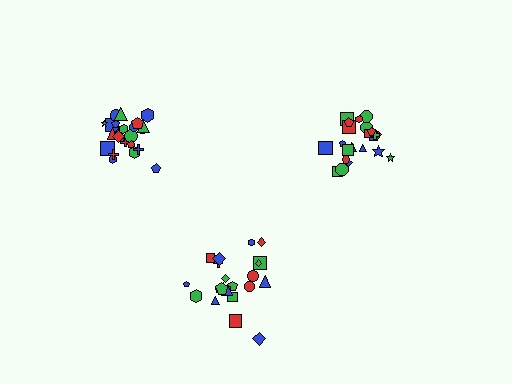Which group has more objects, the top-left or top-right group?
The top-left group.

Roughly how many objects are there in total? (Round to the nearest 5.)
Roughly 70 objects in total.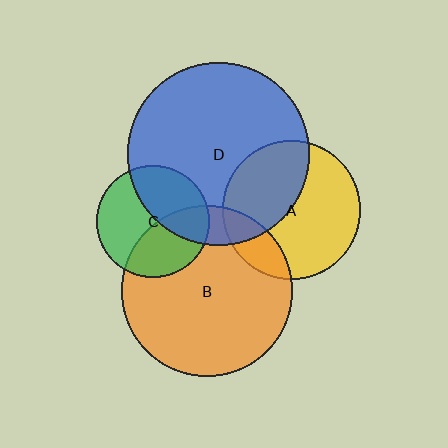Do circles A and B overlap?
Yes.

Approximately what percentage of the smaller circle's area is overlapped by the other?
Approximately 15%.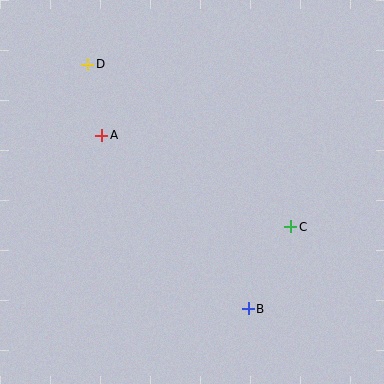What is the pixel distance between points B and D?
The distance between B and D is 293 pixels.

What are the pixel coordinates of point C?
Point C is at (291, 227).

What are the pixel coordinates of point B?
Point B is at (248, 309).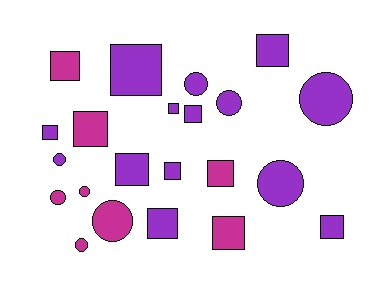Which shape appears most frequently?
Square, with 13 objects.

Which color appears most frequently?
Purple, with 14 objects.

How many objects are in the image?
There are 22 objects.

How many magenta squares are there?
There are 4 magenta squares.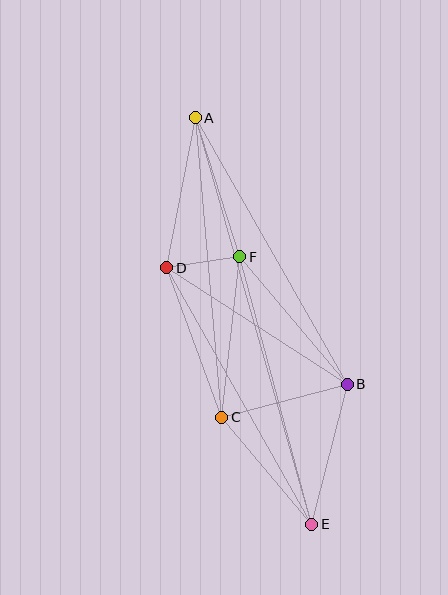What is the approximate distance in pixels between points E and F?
The distance between E and F is approximately 277 pixels.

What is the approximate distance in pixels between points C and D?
The distance between C and D is approximately 160 pixels.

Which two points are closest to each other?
Points D and F are closest to each other.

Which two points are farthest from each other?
Points A and E are farthest from each other.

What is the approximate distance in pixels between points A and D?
The distance between A and D is approximately 153 pixels.